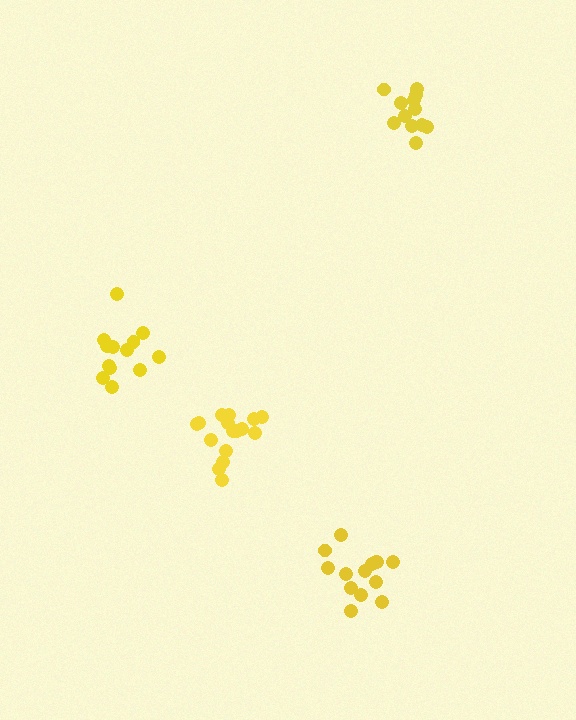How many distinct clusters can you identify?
There are 4 distinct clusters.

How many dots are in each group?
Group 1: 16 dots, Group 2: 13 dots, Group 3: 12 dots, Group 4: 14 dots (55 total).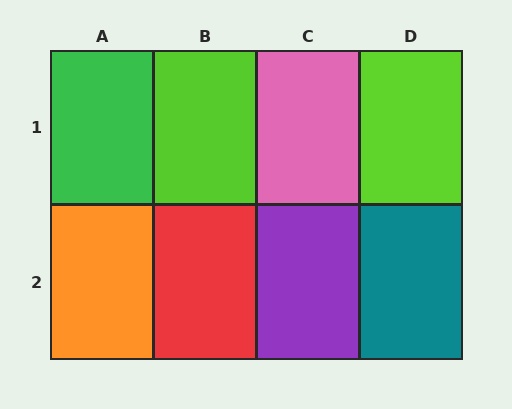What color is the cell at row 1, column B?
Lime.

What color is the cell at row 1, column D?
Lime.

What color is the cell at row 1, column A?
Green.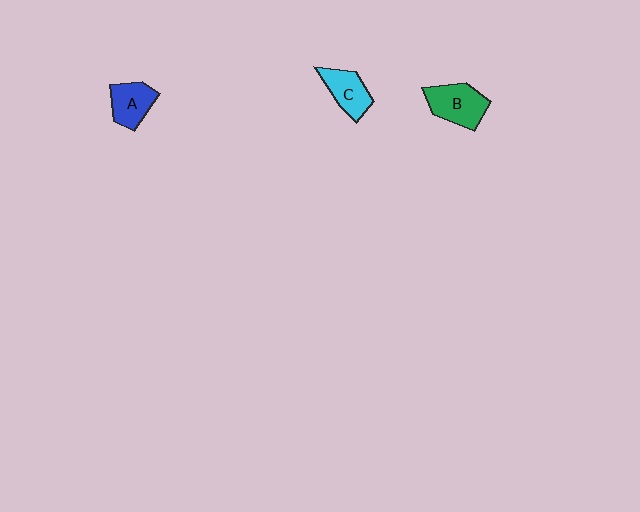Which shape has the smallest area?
Shape A (blue).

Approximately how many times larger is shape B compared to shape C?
Approximately 1.3 times.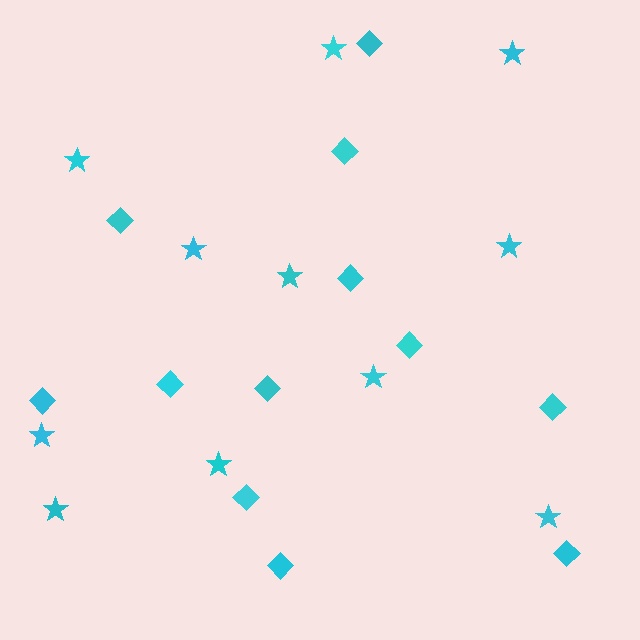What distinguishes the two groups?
There are 2 groups: one group of stars (11) and one group of diamonds (12).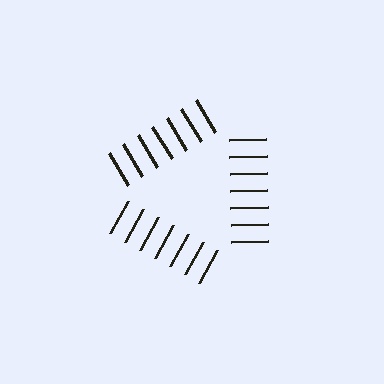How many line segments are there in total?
21 — 7 along each of the 3 edges.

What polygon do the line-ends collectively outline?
An illusory triangle — the line segments terminate on its edges but no continuous stroke is drawn.